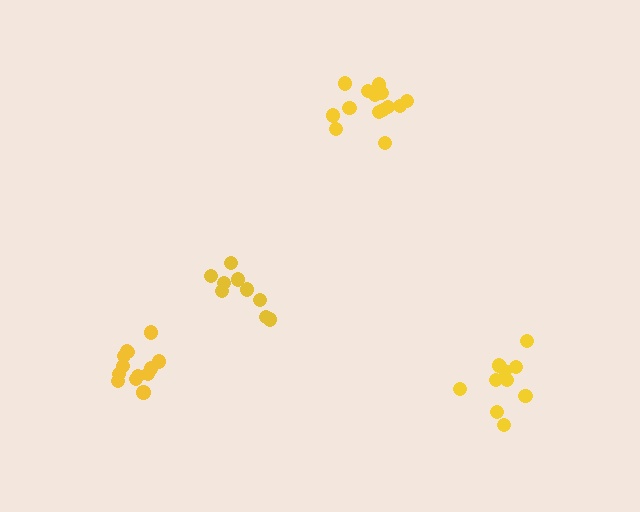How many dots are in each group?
Group 1: 14 dots, Group 2: 9 dots, Group 3: 11 dots, Group 4: 13 dots (47 total).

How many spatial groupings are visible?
There are 4 spatial groupings.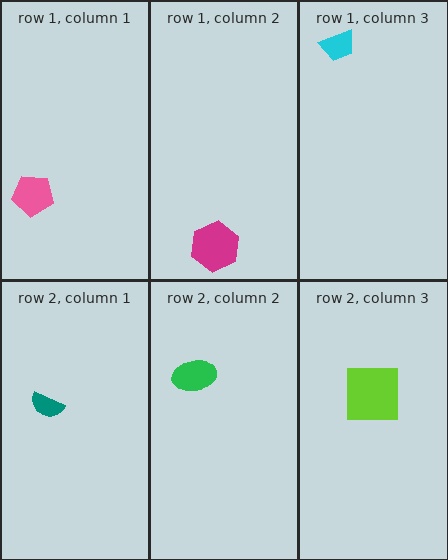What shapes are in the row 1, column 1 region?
The pink pentagon.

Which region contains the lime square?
The row 2, column 3 region.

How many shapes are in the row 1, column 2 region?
1.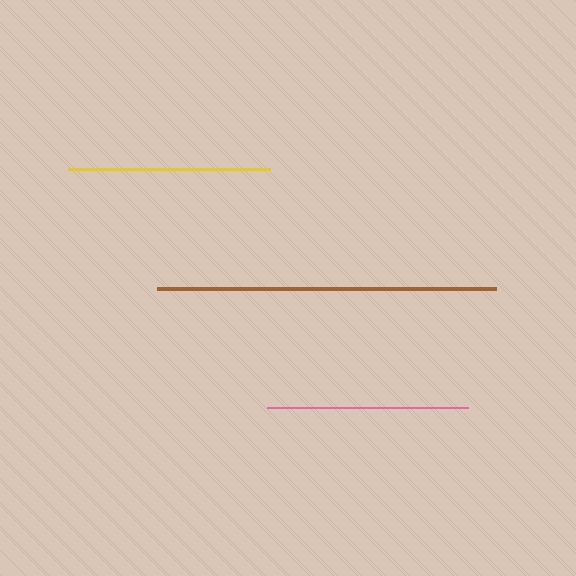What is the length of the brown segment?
The brown segment is approximately 339 pixels long.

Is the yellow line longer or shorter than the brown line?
The brown line is longer than the yellow line.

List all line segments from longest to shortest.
From longest to shortest: brown, yellow, pink.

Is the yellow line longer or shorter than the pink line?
The yellow line is longer than the pink line.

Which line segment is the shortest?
The pink line is the shortest at approximately 200 pixels.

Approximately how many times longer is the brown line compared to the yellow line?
The brown line is approximately 1.7 times the length of the yellow line.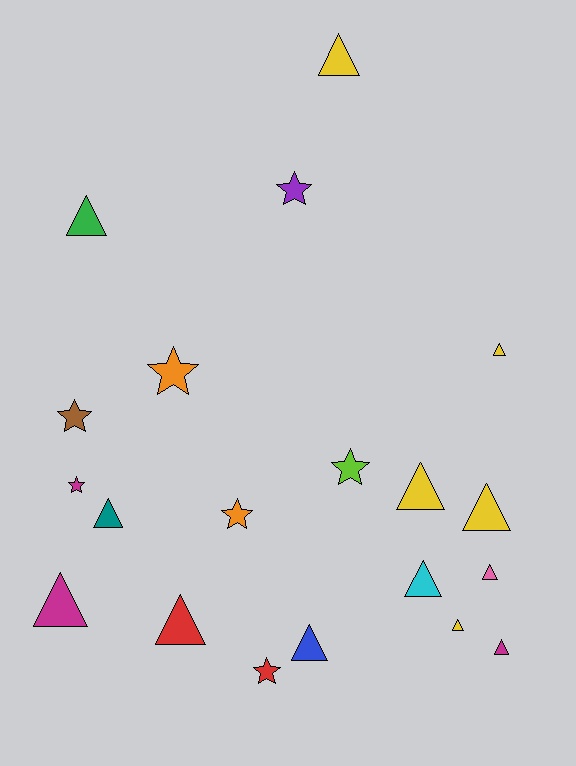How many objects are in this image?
There are 20 objects.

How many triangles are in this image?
There are 13 triangles.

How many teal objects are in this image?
There is 1 teal object.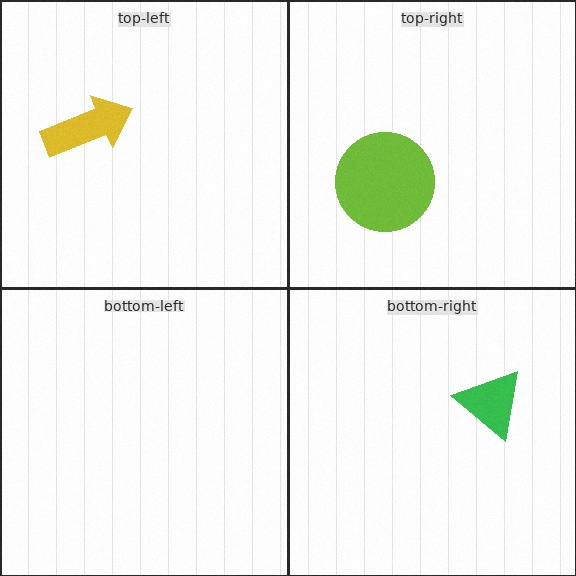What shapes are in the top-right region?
The lime circle.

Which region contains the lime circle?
The top-right region.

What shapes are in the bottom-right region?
The green triangle.